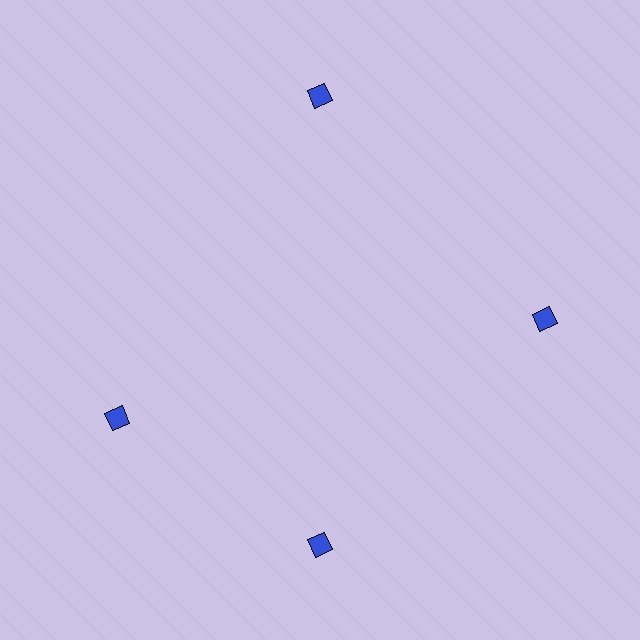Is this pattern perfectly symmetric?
No. The 4 blue diamonds are arranged in a ring, but one element near the 9 o'clock position is rotated out of alignment along the ring, breaking the 4-fold rotational symmetry.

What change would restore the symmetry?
The symmetry would be restored by rotating it back into even spacing with its neighbors so that all 4 diamonds sit at equal angles and equal distance from the center.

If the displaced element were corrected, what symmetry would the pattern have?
It would have 4-fold rotational symmetry — the pattern would map onto itself every 90 degrees.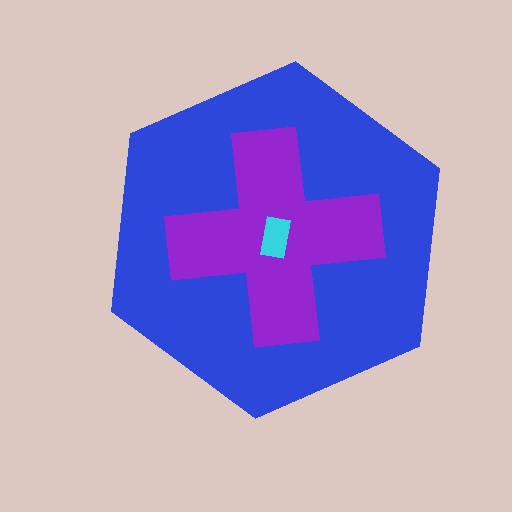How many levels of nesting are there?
3.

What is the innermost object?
The cyan rectangle.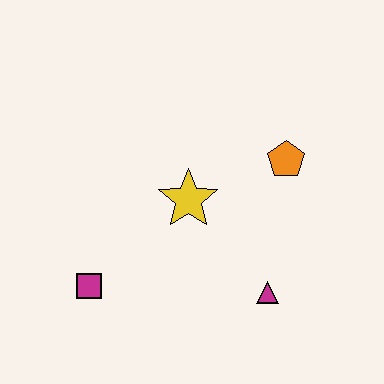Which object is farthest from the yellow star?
The magenta square is farthest from the yellow star.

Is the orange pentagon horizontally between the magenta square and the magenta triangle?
No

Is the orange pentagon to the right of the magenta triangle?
Yes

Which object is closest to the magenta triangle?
The yellow star is closest to the magenta triangle.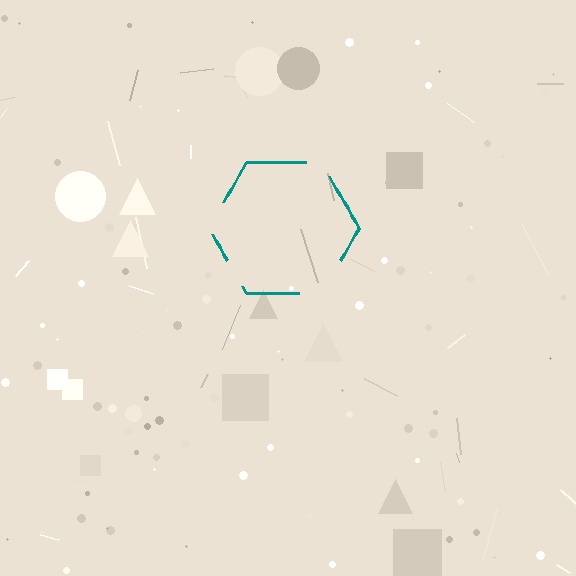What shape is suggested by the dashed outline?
The dashed outline suggests a hexagon.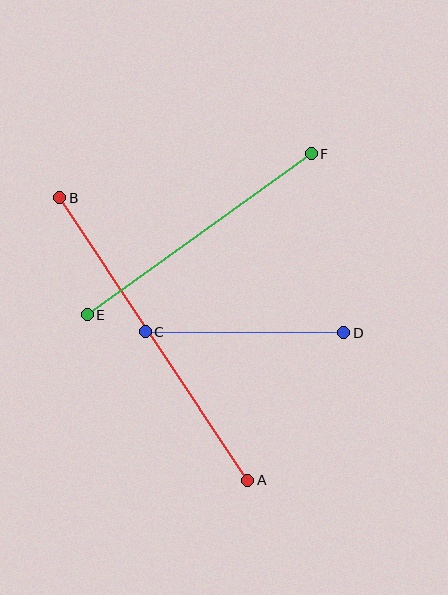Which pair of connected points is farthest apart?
Points A and B are farthest apart.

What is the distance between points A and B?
The distance is approximately 339 pixels.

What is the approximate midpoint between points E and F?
The midpoint is at approximately (199, 234) pixels.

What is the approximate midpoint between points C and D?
The midpoint is at approximately (244, 332) pixels.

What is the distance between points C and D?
The distance is approximately 198 pixels.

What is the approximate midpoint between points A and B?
The midpoint is at approximately (154, 339) pixels.